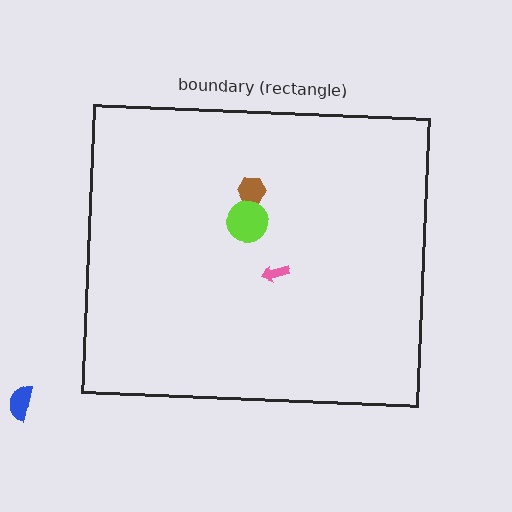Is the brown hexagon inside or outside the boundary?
Inside.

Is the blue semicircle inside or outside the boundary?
Outside.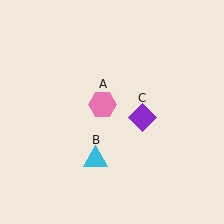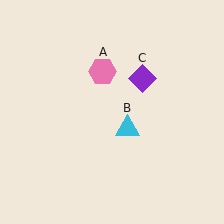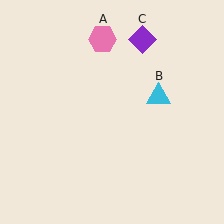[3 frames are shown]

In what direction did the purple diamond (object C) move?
The purple diamond (object C) moved up.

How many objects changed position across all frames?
3 objects changed position: pink hexagon (object A), cyan triangle (object B), purple diamond (object C).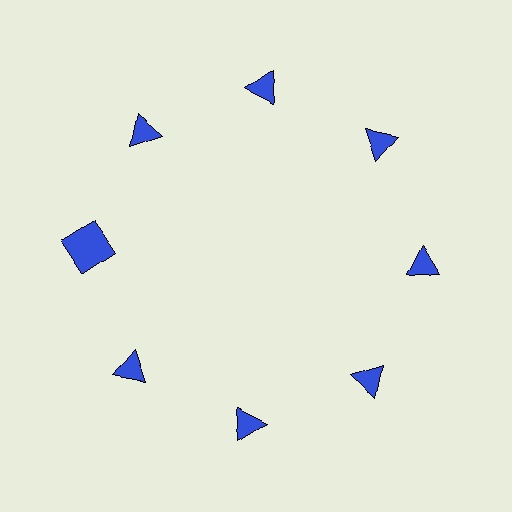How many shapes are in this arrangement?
There are 8 shapes arranged in a ring pattern.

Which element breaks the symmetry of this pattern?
The blue square at roughly the 9 o'clock position breaks the symmetry. All other shapes are blue triangles.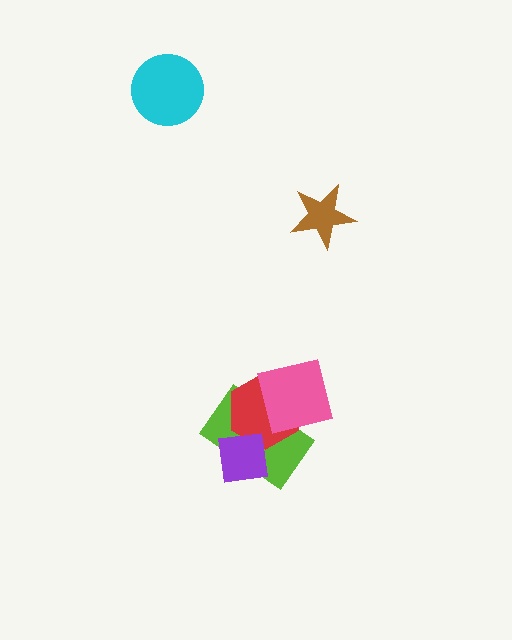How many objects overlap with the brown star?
0 objects overlap with the brown star.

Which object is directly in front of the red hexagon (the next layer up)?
The purple square is directly in front of the red hexagon.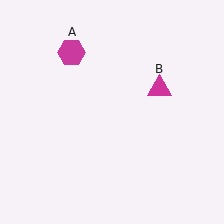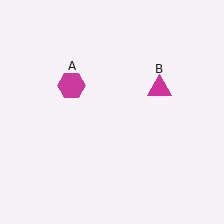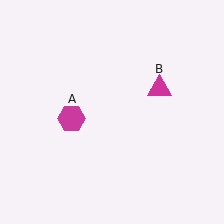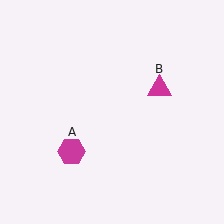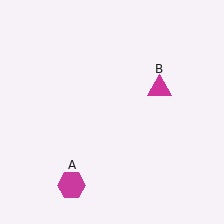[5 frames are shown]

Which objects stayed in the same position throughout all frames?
Magenta triangle (object B) remained stationary.